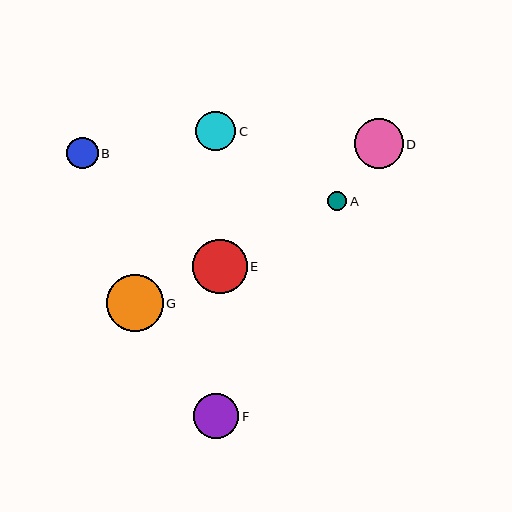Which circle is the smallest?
Circle A is the smallest with a size of approximately 19 pixels.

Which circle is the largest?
Circle G is the largest with a size of approximately 56 pixels.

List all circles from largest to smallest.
From largest to smallest: G, E, D, F, C, B, A.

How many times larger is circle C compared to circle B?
Circle C is approximately 1.3 times the size of circle B.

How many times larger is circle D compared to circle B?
Circle D is approximately 1.6 times the size of circle B.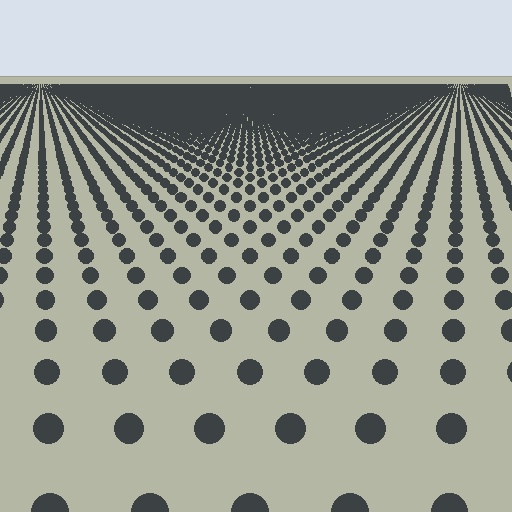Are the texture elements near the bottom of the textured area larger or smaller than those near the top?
Larger. Near the bottom, elements are closer to the viewer and appear at a bigger on-screen size.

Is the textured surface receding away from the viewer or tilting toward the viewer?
The surface is receding away from the viewer. Texture elements get smaller and denser toward the top.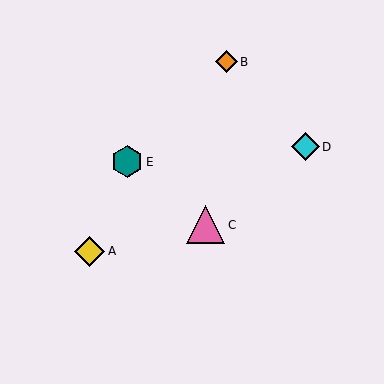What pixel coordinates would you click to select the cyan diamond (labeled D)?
Click at (305, 147) to select the cyan diamond D.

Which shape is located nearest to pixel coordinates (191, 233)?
The pink triangle (labeled C) at (205, 225) is nearest to that location.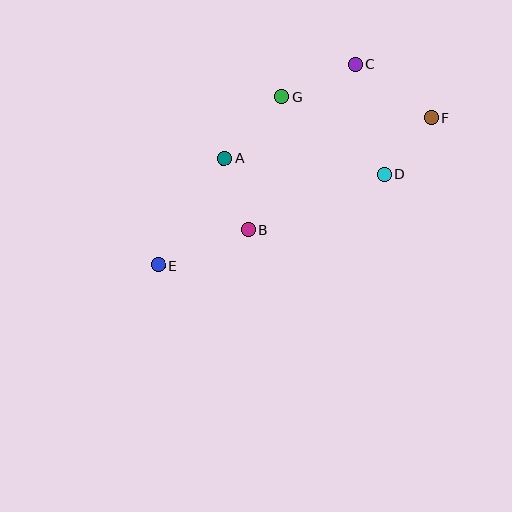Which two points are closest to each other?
Points D and F are closest to each other.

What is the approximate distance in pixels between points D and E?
The distance between D and E is approximately 244 pixels.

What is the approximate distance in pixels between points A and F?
The distance between A and F is approximately 211 pixels.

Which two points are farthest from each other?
Points E and F are farthest from each other.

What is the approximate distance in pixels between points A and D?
The distance between A and D is approximately 161 pixels.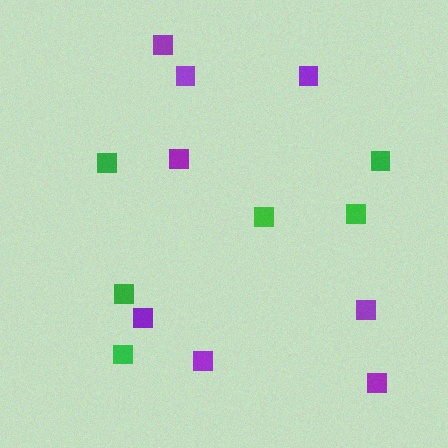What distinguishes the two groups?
There are 2 groups: one group of green squares (6) and one group of purple squares (8).